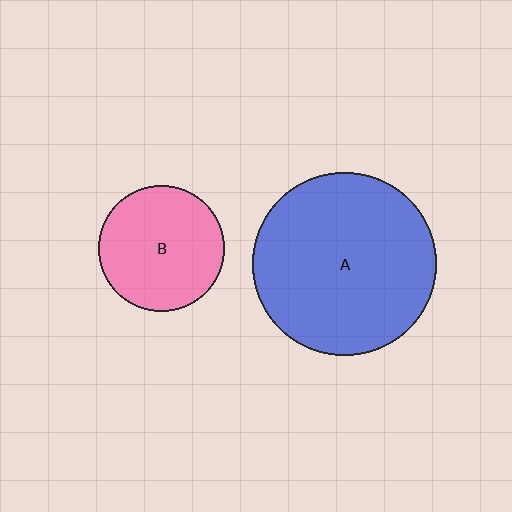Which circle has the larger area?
Circle A (blue).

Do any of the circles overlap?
No, none of the circles overlap.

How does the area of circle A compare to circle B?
Approximately 2.1 times.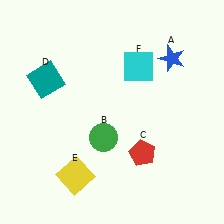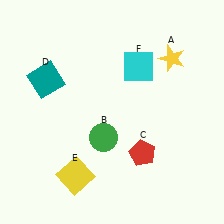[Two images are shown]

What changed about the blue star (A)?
In Image 1, A is blue. In Image 2, it changed to yellow.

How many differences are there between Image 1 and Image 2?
There is 1 difference between the two images.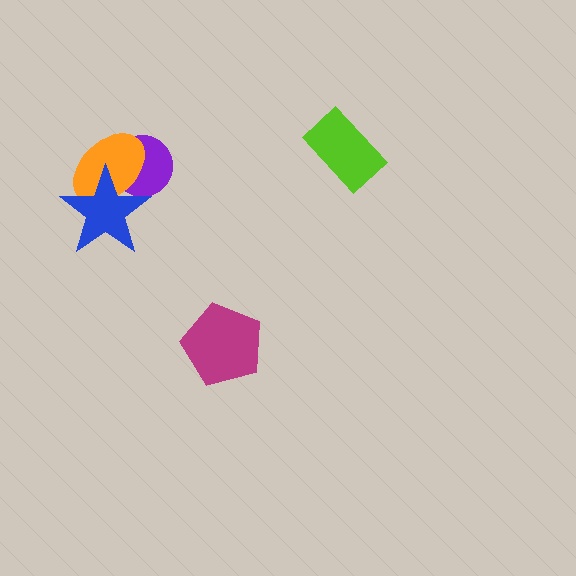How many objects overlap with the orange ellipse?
2 objects overlap with the orange ellipse.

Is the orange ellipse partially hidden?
Yes, it is partially covered by another shape.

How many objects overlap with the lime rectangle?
0 objects overlap with the lime rectangle.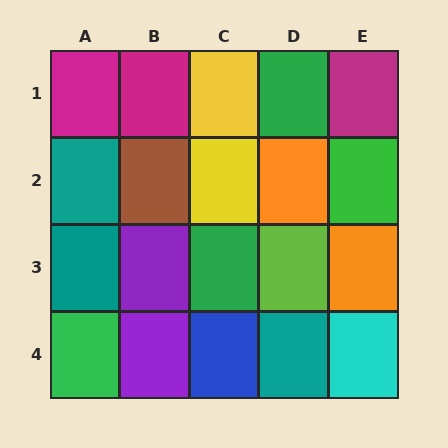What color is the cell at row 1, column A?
Magenta.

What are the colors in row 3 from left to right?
Teal, purple, green, lime, orange.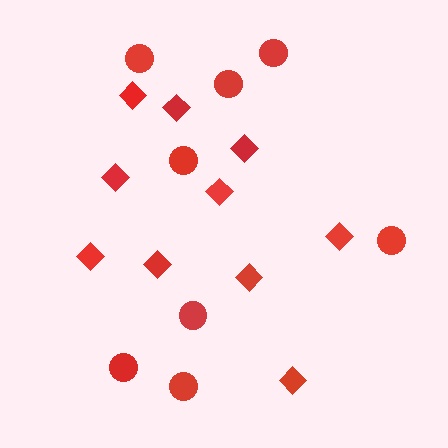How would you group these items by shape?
There are 2 groups: one group of diamonds (10) and one group of circles (8).